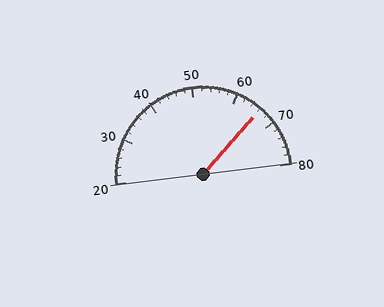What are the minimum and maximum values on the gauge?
The gauge ranges from 20 to 80.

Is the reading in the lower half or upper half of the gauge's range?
The reading is in the upper half of the range (20 to 80).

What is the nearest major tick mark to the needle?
The nearest major tick mark is 70.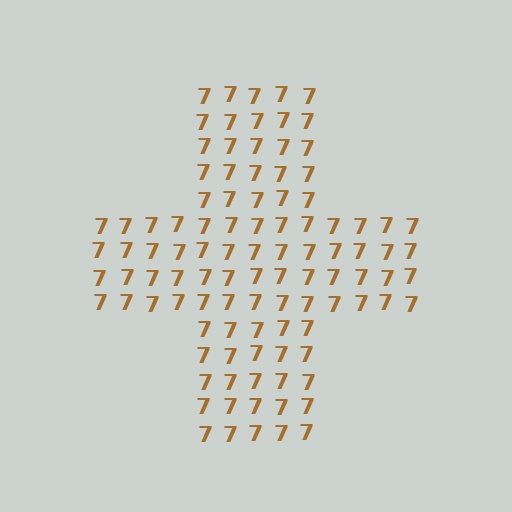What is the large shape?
The large shape is a cross.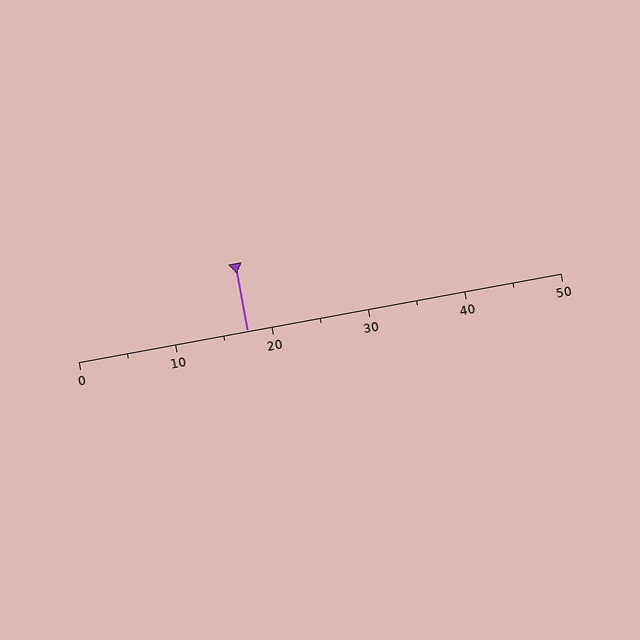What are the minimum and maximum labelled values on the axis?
The axis runs from 0 to 50.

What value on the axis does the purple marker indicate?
The marker indicates approximately 17.5.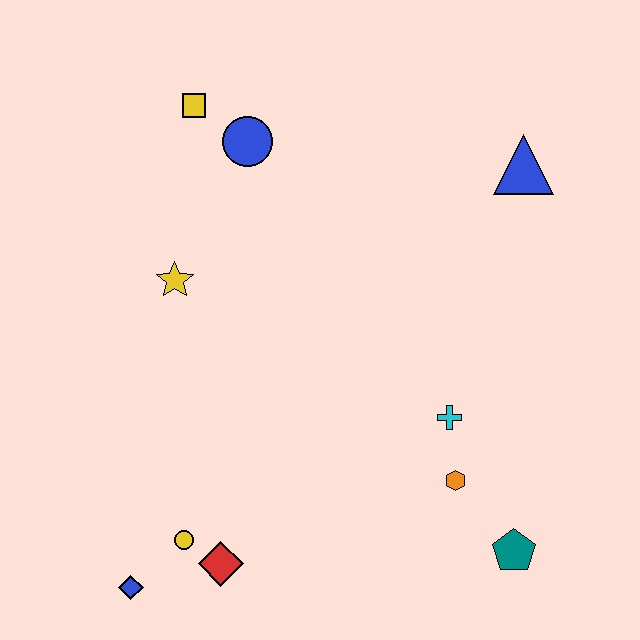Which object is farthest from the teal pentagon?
The yellow square is farthest from the teal pentagon.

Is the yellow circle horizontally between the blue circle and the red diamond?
No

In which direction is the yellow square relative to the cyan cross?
The yellow square is above the cyan cross.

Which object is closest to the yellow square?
The blue circle is closest to the yellow square.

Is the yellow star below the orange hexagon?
No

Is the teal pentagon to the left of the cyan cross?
No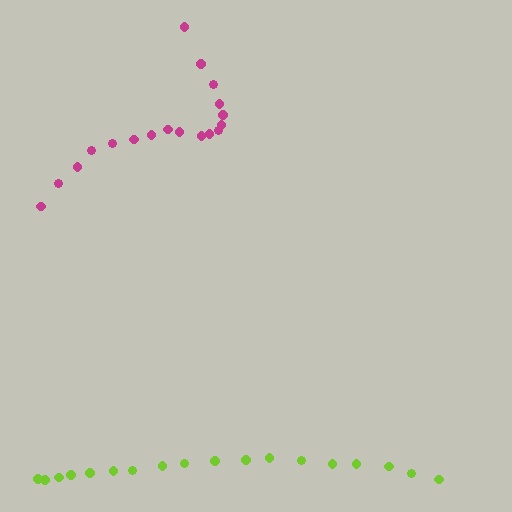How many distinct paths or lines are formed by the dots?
There are 2 distinct paths.